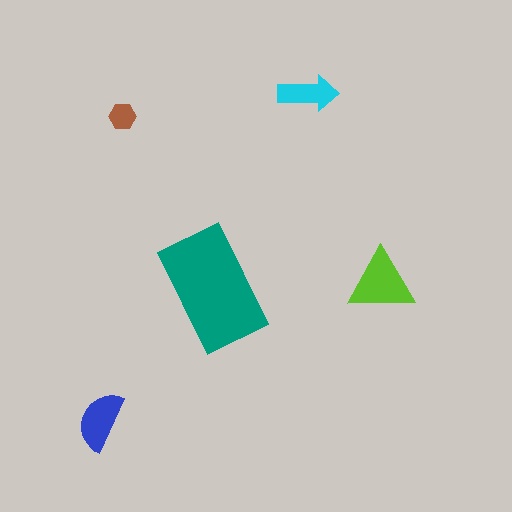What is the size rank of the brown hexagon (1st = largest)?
5th.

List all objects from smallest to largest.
The brown hexagon, the cyan arrow, the blue semicircle, the lime triangle, the teal rectangle.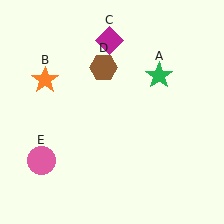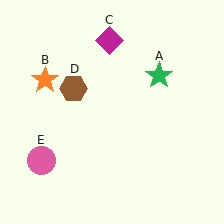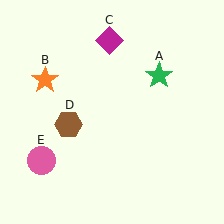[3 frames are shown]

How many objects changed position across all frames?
1 object changed position: brown hexagon (object D).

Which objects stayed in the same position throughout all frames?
Green star (object A) and orange star (object B) and magenta diamond (object C) and pink circle (object E) remained stationary.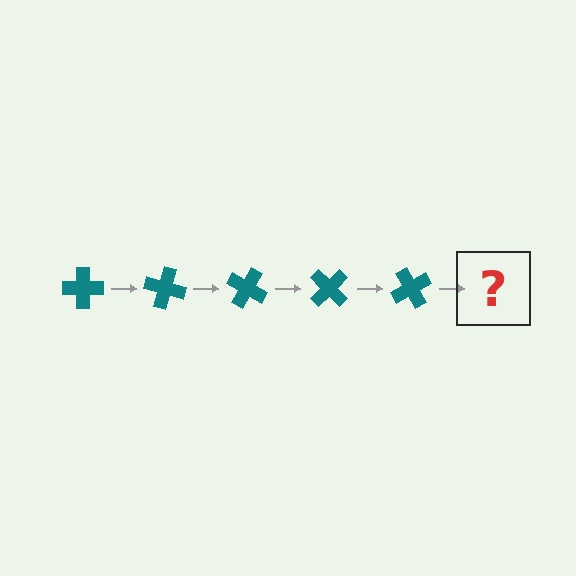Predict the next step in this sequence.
The next step is a teal cross rotated 75 degrees.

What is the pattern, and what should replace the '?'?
The pattern is that the cross rotates 15 degrees each step. The '?' should be a teal cross rotated 75 degrees.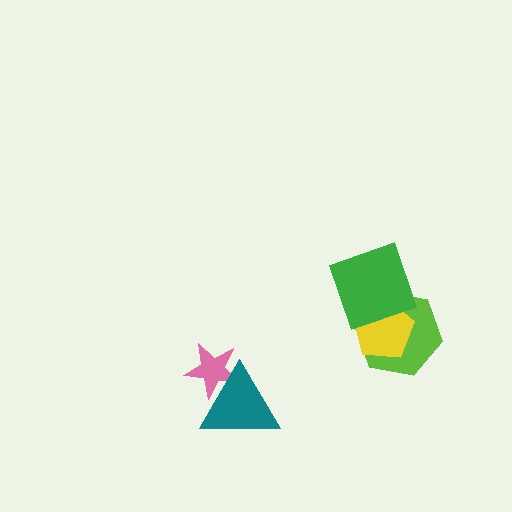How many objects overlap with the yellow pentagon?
2 objects overlap with the yellow pentagon.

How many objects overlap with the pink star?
1 object overlaps with the pink star.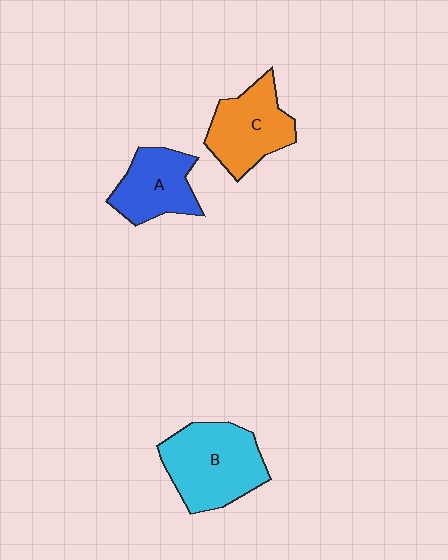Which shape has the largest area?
Shape B (cyan).